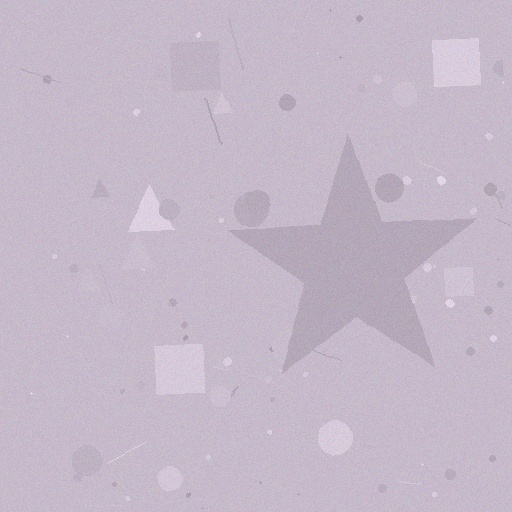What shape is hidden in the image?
A star is hidden in the image.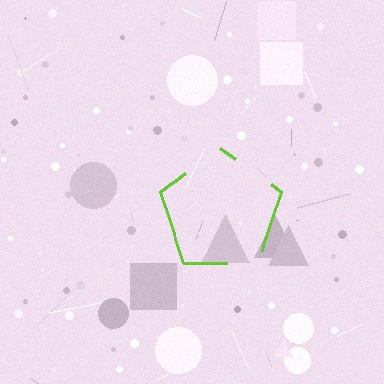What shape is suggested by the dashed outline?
The dashed outline suggests a pentagon.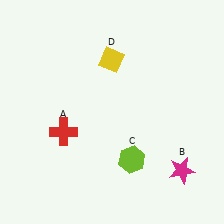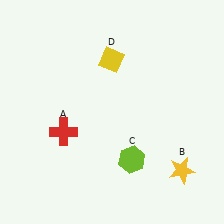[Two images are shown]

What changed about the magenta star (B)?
In Image 1, B is magenta. In Image 2, it changed to yellow.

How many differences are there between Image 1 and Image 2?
There is 1 difference between the two images.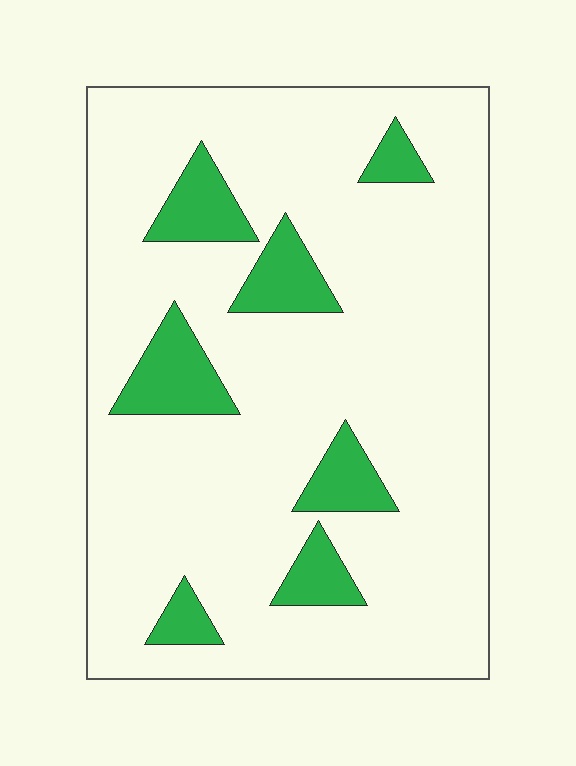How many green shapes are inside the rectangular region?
7.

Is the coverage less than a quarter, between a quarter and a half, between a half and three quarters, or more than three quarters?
Less than a quarter.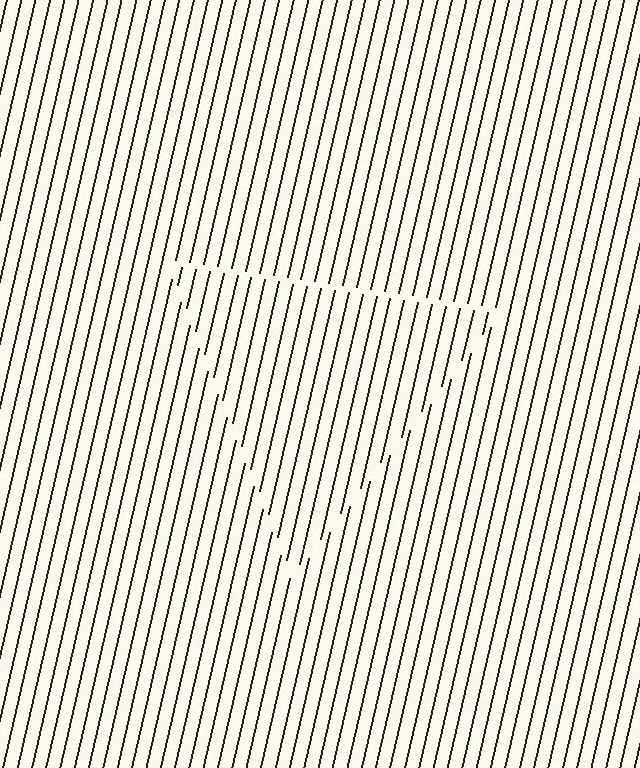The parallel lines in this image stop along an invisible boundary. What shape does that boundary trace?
An illusory triangle. The interior of the shape contains the same grating, shifted by half a period — the contour is defined by the phase discontinuity where line-ends from the inner and outer gratings abut.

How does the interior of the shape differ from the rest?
The interior of the shape contains the same grating, shifted by half a period — the contour is defined by the phase discontinuity where line-ends from the inner and outer gratings abut.